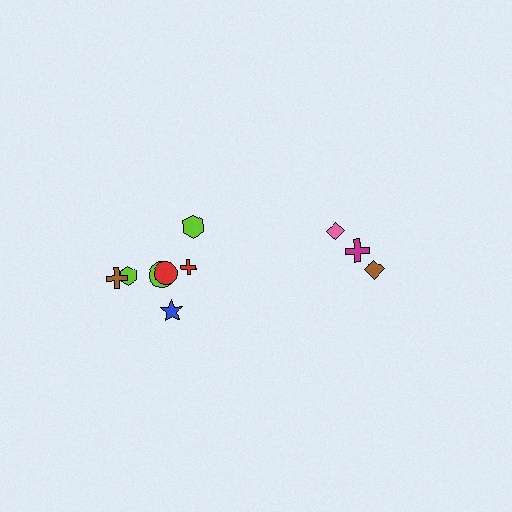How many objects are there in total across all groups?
There are 10 objects.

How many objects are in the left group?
There are 7 objects.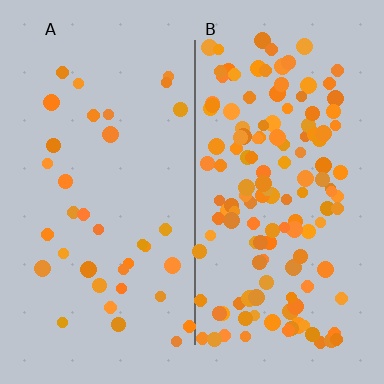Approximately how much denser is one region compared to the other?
Approximately 3.8× — region B over region A.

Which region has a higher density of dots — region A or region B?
B (the right).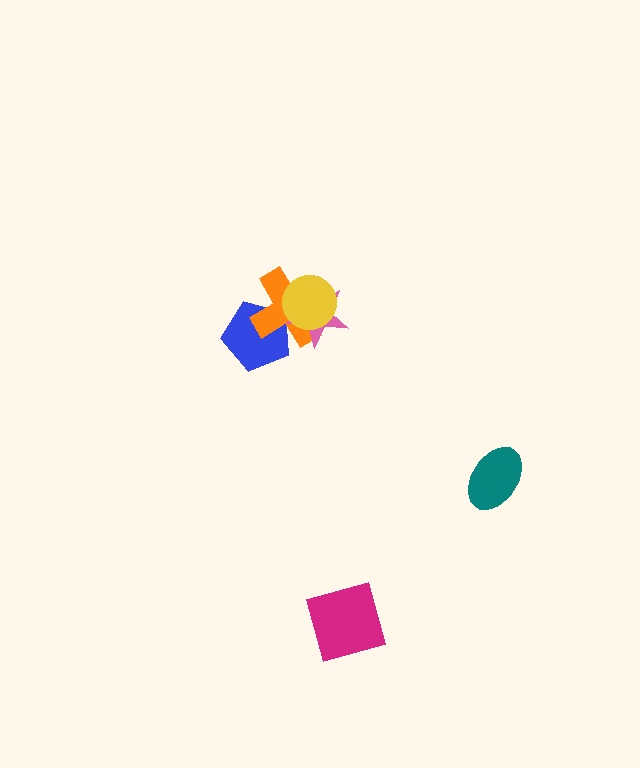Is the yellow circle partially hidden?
No, no other shape covers it.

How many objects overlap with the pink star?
2 objects overlap with the pink star.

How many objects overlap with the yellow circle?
2 objects overlap with the yellow circle.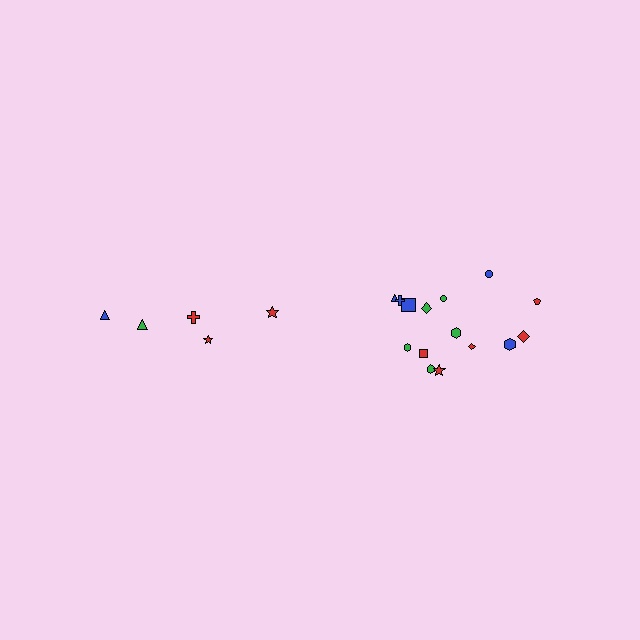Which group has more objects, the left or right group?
The right group.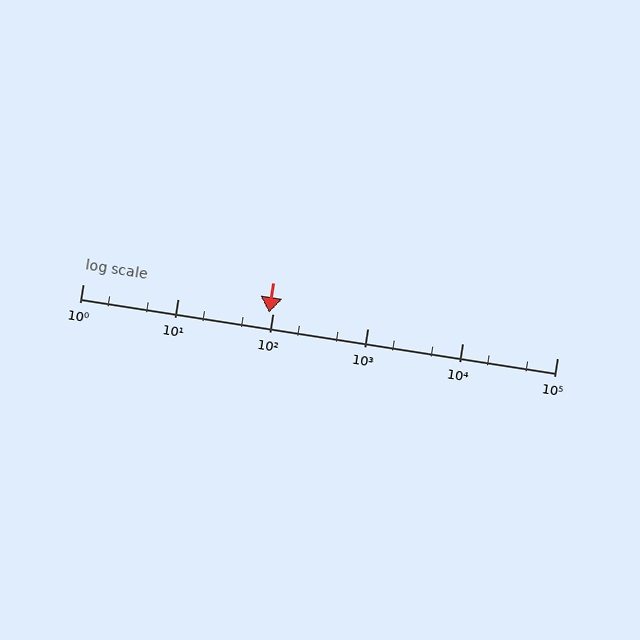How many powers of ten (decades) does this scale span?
The scale spans 5 decades, from 1 to 100000.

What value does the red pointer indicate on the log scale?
The pointer indicates approximately 91.